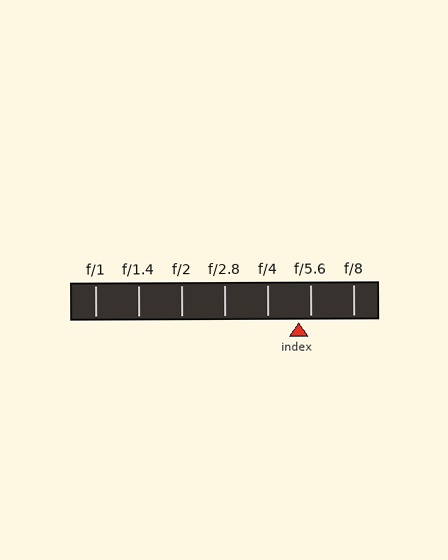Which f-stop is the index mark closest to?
The index mark is closest to f/5.6.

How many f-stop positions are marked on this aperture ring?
There are 7 f-stop positions marked.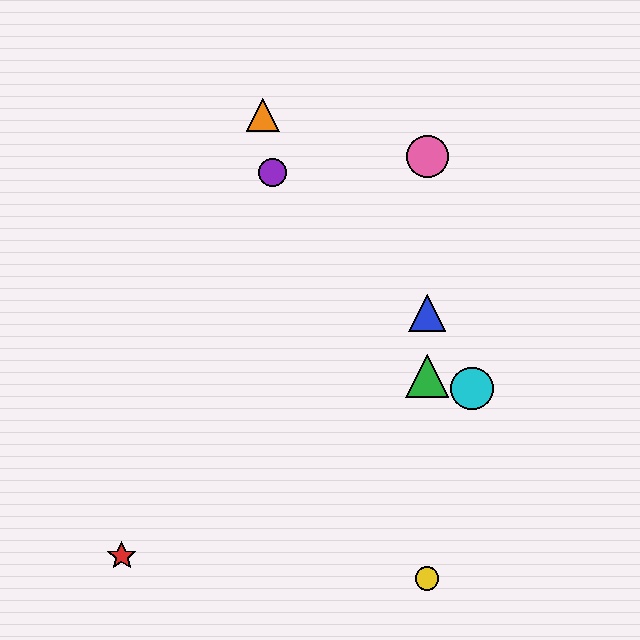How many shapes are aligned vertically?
4 shapes (the blue triangle, the green triangle, the yellow circle, the pink circle) are aligned vertically.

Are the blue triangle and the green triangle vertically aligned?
Yes, both are at x≈427.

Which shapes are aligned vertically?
The blue triangle, the green triangle, the yellow circle, the pink circle are aligned vertically.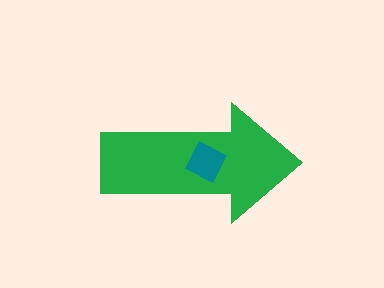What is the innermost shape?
The teal square.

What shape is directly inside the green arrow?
The teal square.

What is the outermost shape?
The green arrow.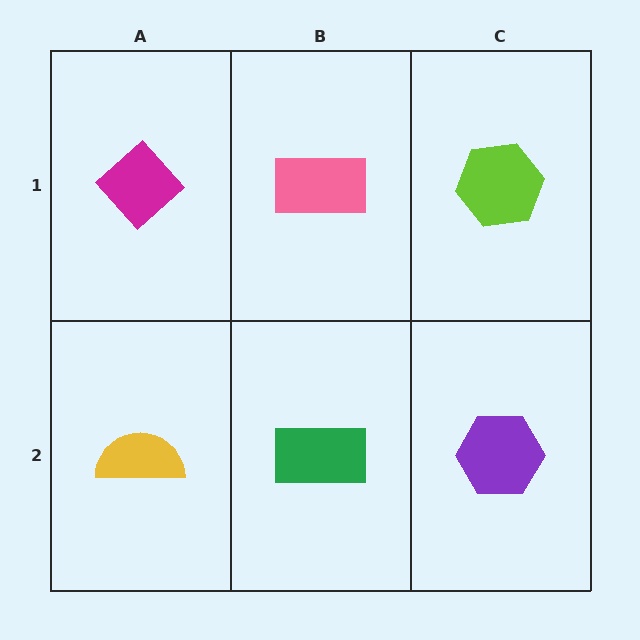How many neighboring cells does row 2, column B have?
3.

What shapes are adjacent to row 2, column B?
A pink rectangle (row 1, column B), a yellow semicircle (row 2, column A), a purple hexagon (row 2, column C).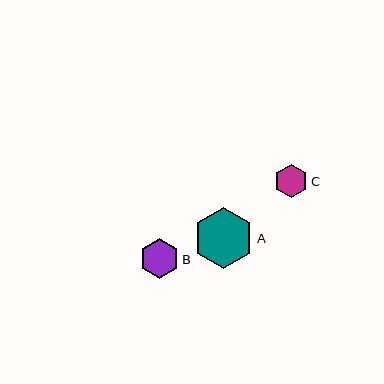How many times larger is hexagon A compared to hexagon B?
Hexagon A is approximately 1.5 times the size of hexagon B.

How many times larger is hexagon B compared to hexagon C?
Hexagon B is approximately 1.2 times the size of hexagon C.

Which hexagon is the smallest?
Hexagon C is the smallest with a size of approximately 33 pixels.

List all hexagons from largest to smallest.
From largest to smallest: A, B, C.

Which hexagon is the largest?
Hexagon A is the largest with a size of approximately 61 pixels.